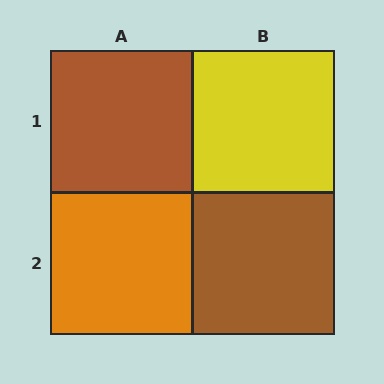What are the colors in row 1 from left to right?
Brown, yellow.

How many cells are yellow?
1 cell is yellow.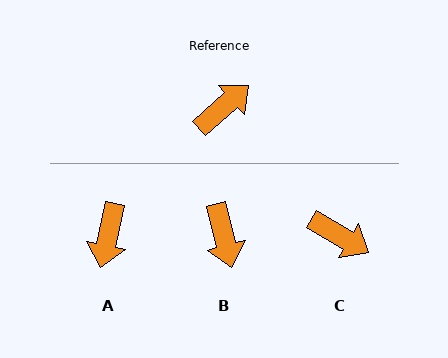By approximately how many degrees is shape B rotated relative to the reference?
Approximately 118 degrees clockwise.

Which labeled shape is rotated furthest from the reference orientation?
A, about 144 degrees away.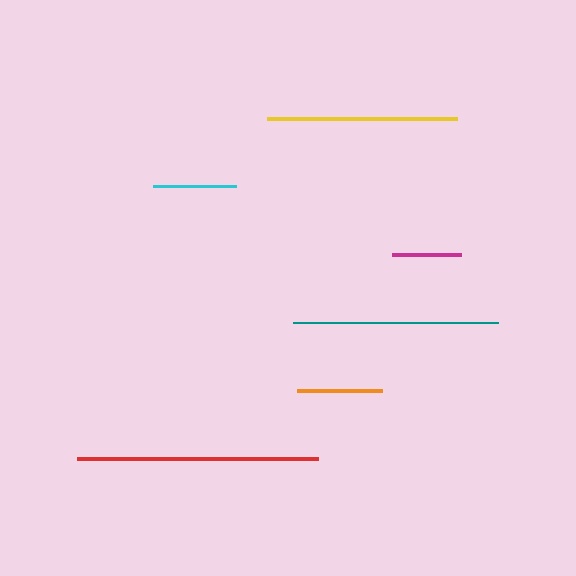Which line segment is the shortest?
The magenta line is the shortest at approximately 69 pixels.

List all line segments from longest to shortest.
From longest to shortest: red, teal, yellow, orange, cyan, magenta.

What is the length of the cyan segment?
The cyan segment is approximately 83 pixels long.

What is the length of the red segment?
The red segment is approximately 242 pixels long.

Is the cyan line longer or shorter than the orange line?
The orange line is longer than the cyan line.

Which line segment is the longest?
The red line is the longest at approximately 242 pixels.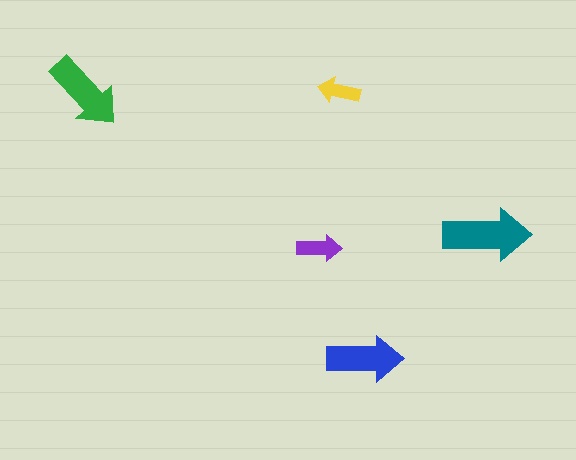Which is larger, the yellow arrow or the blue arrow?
The blue one.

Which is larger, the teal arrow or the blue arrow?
The teal one.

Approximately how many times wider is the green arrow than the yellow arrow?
About 2 times wider.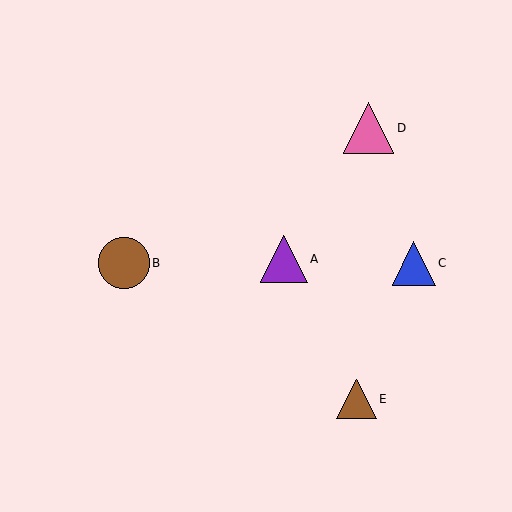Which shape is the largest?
The brown circle (labeled B) is the largest.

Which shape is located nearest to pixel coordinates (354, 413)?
The brown triangle (labeled E) at (357, 399) is nearest to that location.